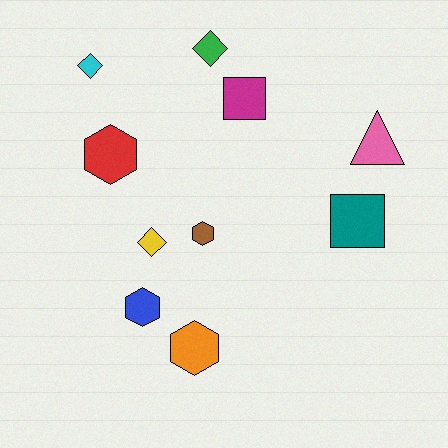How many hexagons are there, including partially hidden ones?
There are 4 hexagons.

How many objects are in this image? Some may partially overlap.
There are 10 objects.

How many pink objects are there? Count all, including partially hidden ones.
There is 1 pink object.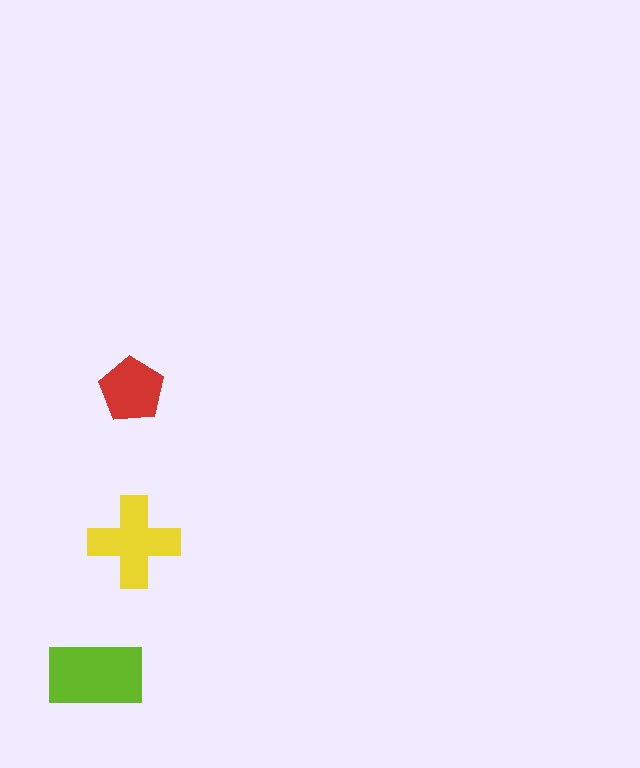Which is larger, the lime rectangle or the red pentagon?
The lime rectangle.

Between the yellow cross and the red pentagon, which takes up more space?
The yellow cross.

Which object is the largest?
The lime rectangle.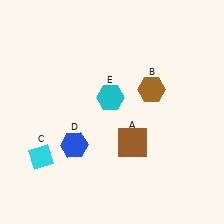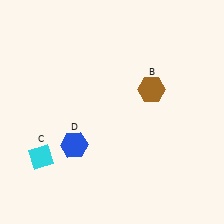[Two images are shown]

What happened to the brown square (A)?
The brown square (A) was removed in Image 2. It was in the bottom-right area of Image 1.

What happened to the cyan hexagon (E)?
The cyan hexagon (E) was removed in Image 2. It was in the top-left area of Image 1.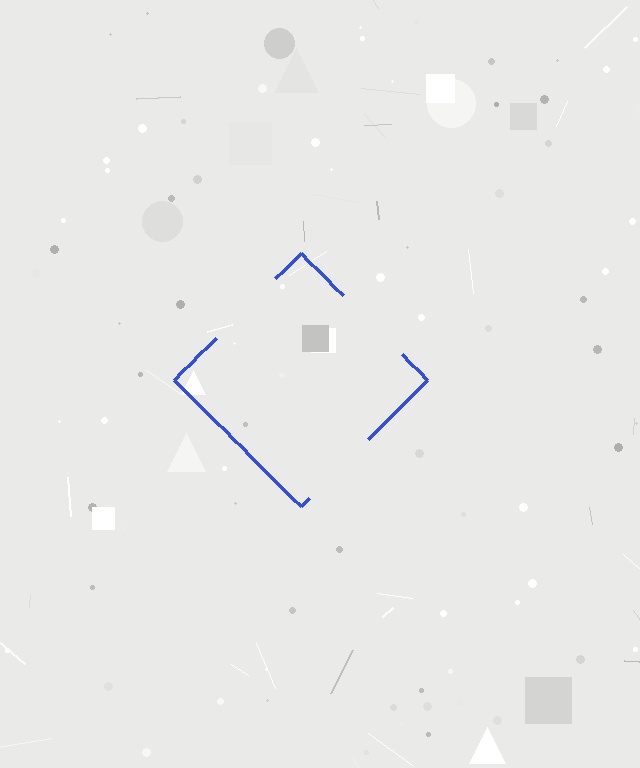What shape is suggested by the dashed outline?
The dashed outline suggests a diamond.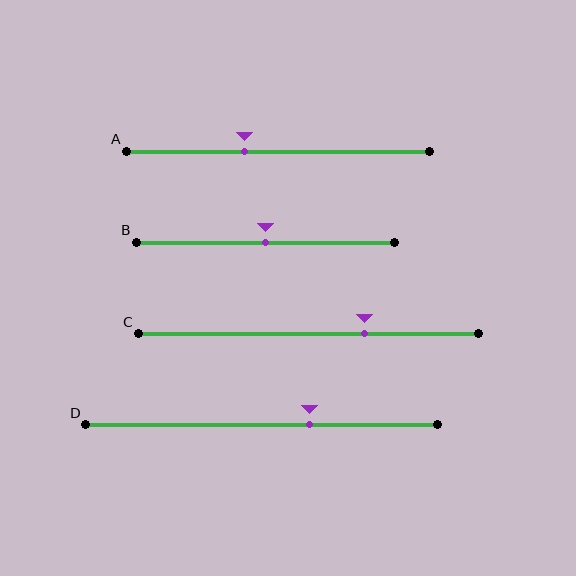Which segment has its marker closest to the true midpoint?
Segment B has its marker closest to the true midpoint.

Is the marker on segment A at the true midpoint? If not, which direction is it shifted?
No, the marker on segment A is shifted to the left by about 11% of the segment length.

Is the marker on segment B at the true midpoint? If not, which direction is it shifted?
Yes, the marker on segment B is at the true midpoint.